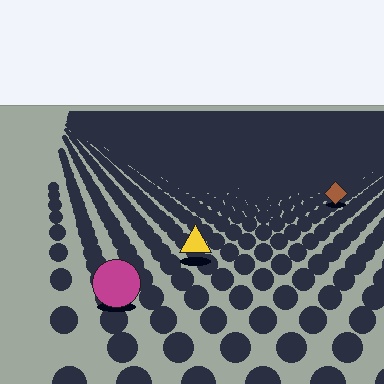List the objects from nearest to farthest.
From nearest to farthest: the magenta circle, the yellow triangle, the brown diamond.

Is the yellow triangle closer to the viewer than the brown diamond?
Yes. The yellow triangle is closer — you can tell from the texture gradient: the ground texture is coarser near it.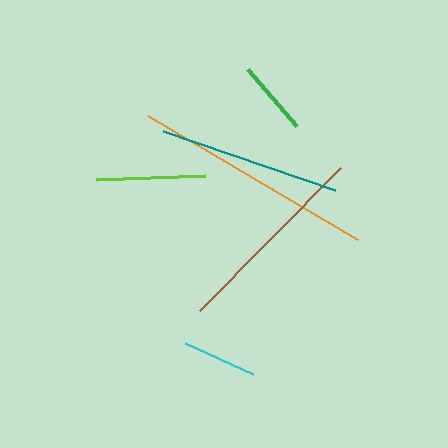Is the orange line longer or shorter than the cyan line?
The orange line is longer than the cyan line.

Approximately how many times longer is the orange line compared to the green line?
The orange line is approximately 3.3 times the length of the green line.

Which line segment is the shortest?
The green line is the shortest at approximately 74 pixels.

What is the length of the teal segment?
The teal segment is approximately 182 pixels long.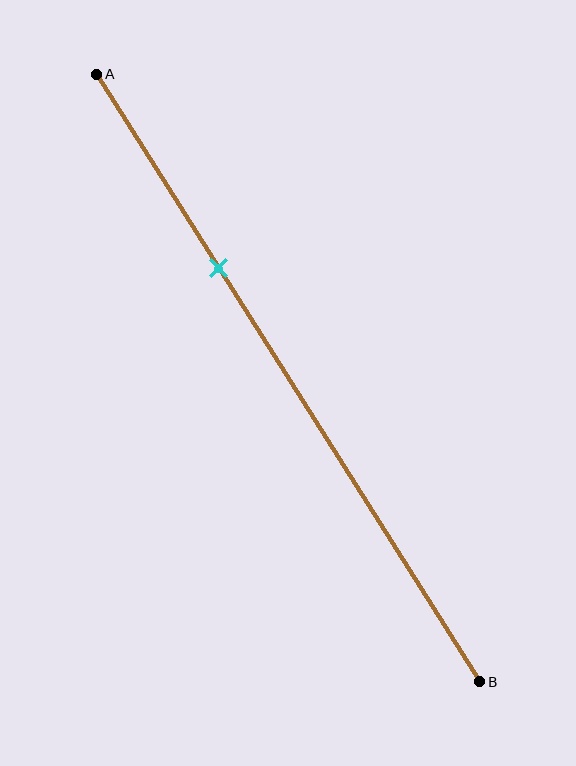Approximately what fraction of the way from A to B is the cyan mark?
The cyan mark is approximately 30% of the way from A to B.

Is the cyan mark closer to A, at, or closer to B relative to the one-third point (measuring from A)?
The cyan mark is approximately at the one-third point of segment AB.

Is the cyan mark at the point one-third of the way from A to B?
Yes, the mark is approximately at the one-third point.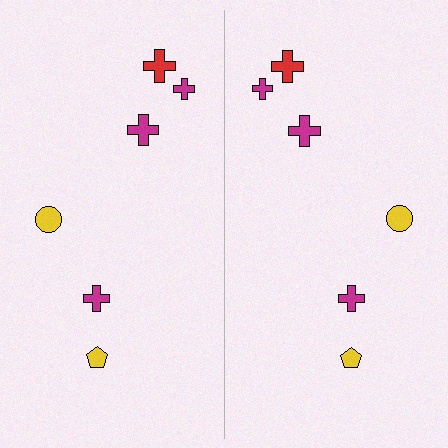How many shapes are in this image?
There are 12 shapes in this image.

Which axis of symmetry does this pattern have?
The pattern has a vertical axis of symmetry running through the center of the image.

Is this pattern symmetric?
Yes, this pattern has bilateral (reflection) symmetry.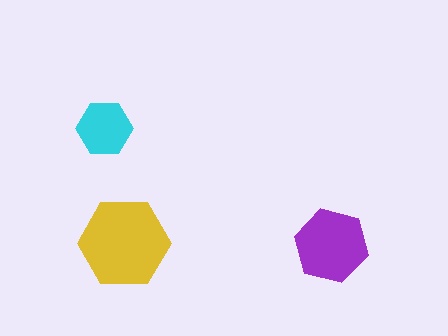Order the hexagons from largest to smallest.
the yellow one, the purple one, the cyan one.